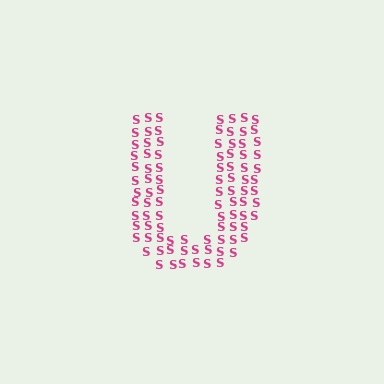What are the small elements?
The small elements are letter S's.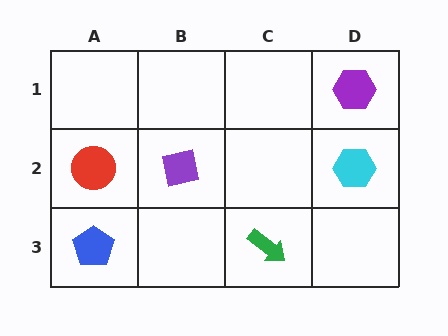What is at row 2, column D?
A cyan hexagon.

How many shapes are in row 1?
1 shape.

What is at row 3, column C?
A green arrow.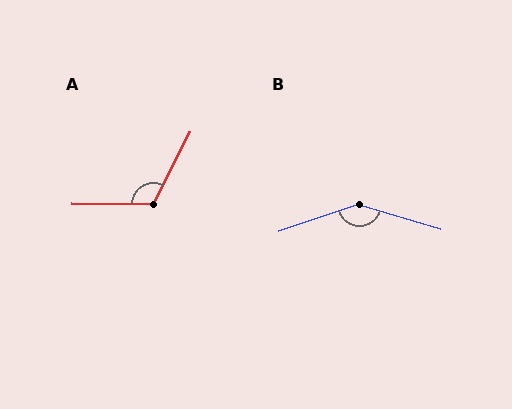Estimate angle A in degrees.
Approximately 116 degrees.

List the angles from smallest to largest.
A (116°), B (145°).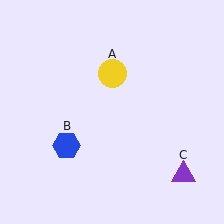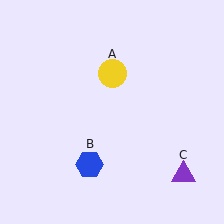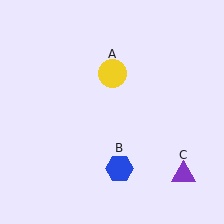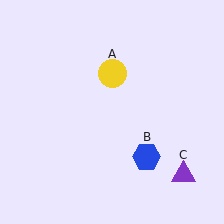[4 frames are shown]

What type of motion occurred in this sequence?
The blue hexagon (object B) rotated counterclockwise around the center of the scene.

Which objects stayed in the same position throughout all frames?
Yellow circle (object A) and purple triangle (object C) remained stationary.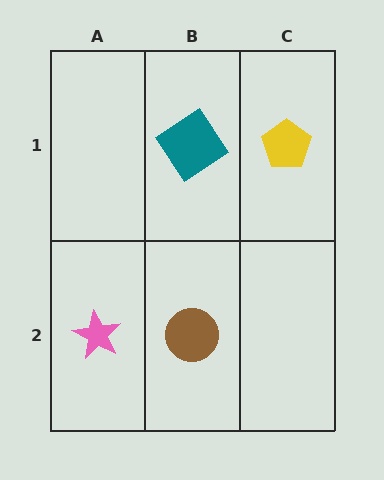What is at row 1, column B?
A teal diamond.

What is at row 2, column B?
A brown circle.